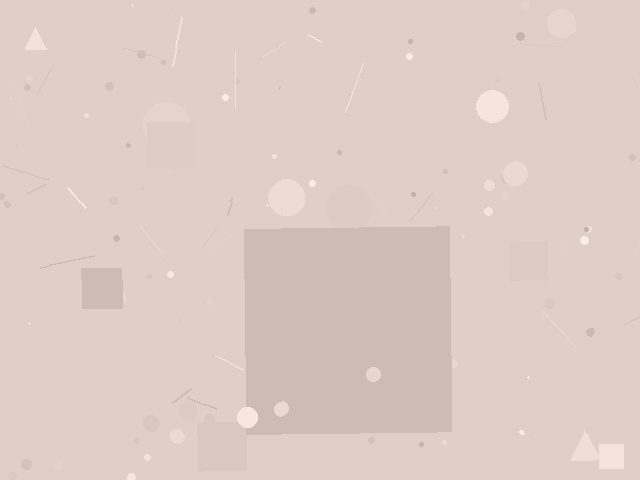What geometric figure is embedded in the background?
A square is embedded in the background.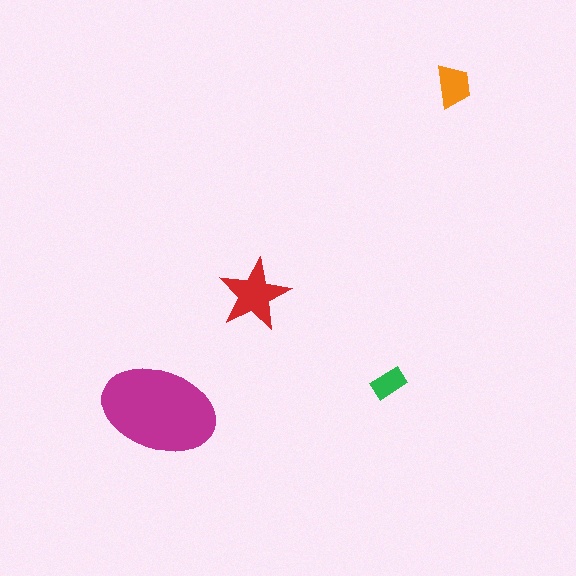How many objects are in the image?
There are 4 objects in the image.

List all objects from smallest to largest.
The green rectangle, the orange trapezoid, the red star, the magenta ellipse.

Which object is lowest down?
The magenta ellipse is bottommost.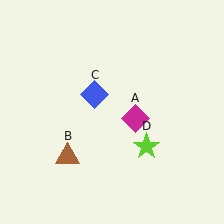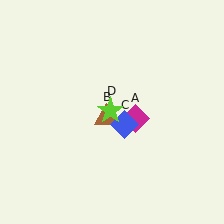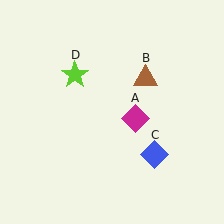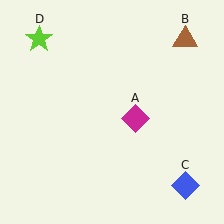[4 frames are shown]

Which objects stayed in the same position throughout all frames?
Magenta diamond (object A) remained stationary.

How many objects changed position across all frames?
3 objects changed position: brown triangle (object B), blue diamond (object C), lime star (object D).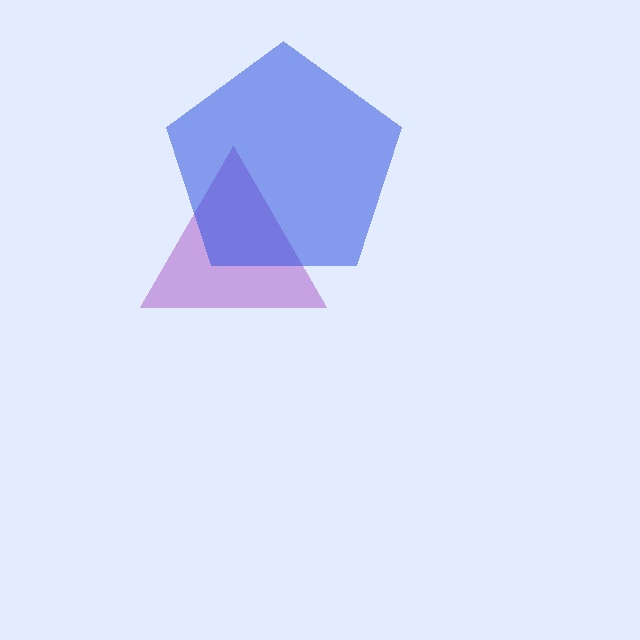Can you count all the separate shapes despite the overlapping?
Yes, there are 2 separate shapes.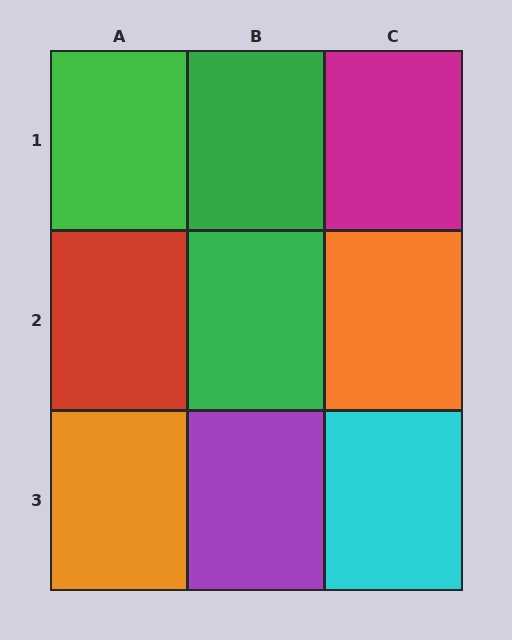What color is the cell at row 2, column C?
Orange.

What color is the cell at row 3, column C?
Cyan.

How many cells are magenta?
1 cell is magenta.